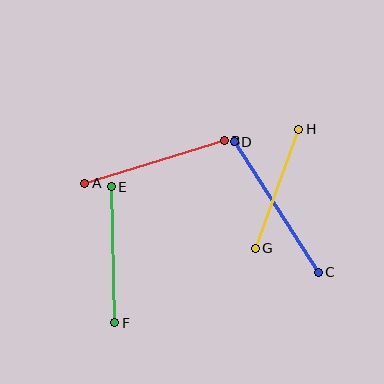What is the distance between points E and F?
The distance is approximately 136 pixels.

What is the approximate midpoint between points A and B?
The midpoint is at approximately (154, 162) pixels.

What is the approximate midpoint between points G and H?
The midpoint is at approximately (277, 189) pixels.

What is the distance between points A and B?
The distance is approximately 146 pixels.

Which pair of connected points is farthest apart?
Points C and D are farthest apart.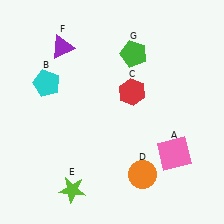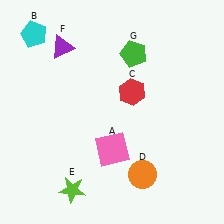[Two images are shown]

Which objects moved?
The objects that moved are: the pink square (A), the cyan pentagon (B).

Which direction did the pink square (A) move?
The pink square (A) moved left.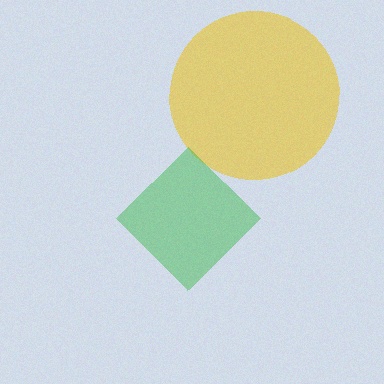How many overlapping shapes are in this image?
There are 2 overlapping shapes in the image.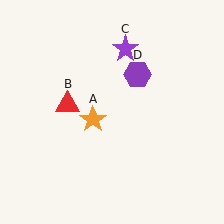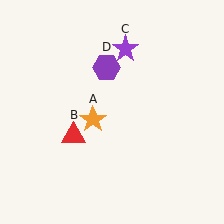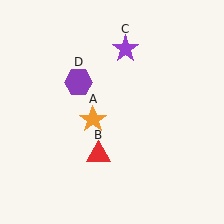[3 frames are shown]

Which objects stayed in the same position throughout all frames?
Orange star (object A) and purple star (object C) remained stationary.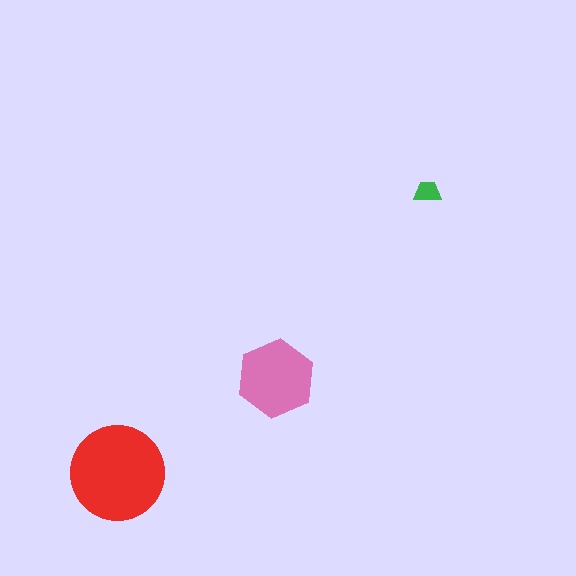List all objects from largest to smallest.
The red circle, the pink hexagon, the green trapezoid.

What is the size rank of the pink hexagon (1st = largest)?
2nd.